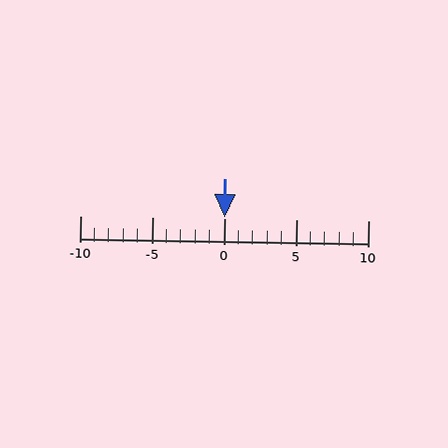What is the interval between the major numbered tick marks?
The major tick marks are spaced 5 units apart.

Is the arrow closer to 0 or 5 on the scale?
The arrow is closer to 0.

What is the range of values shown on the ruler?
The ruler shows values from -10 to 10.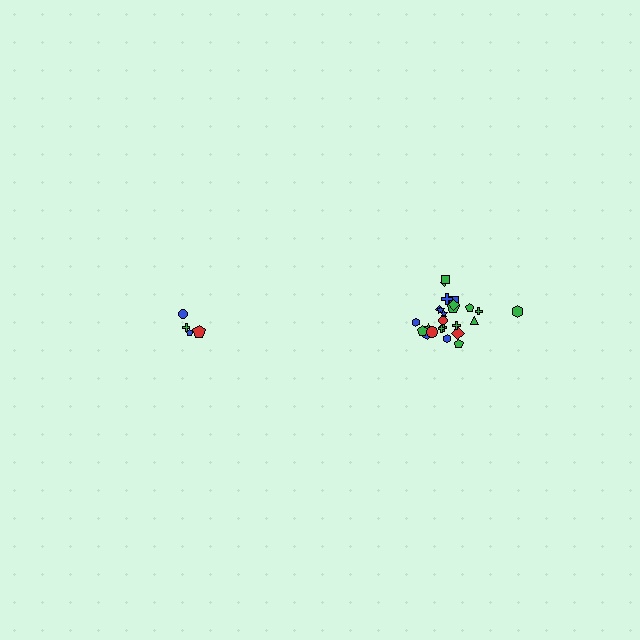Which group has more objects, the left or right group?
The right group.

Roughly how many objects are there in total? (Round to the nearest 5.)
Roughly 30 objects in total.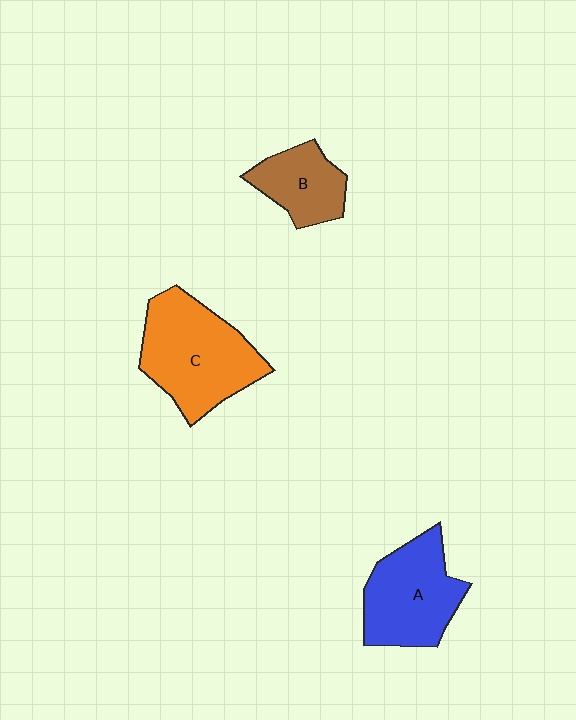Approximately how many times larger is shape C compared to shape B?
Approximately 1.9 times.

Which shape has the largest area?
Shape C (orange).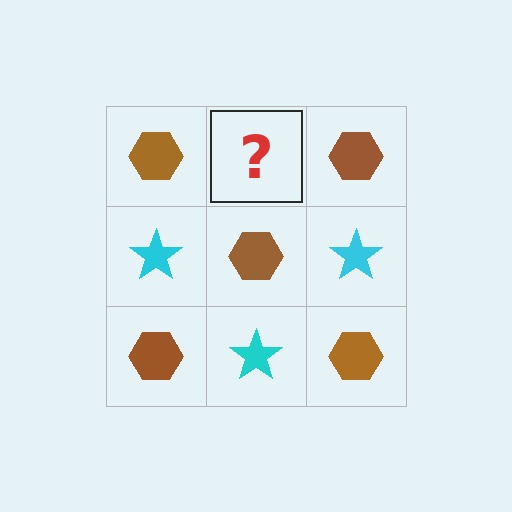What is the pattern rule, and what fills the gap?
The rule is that it alternates brown hexagon and cyan star in a checkerboard pattern. The gap should be filled with a cyan star.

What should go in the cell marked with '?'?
The missing cell should contain a cyan star.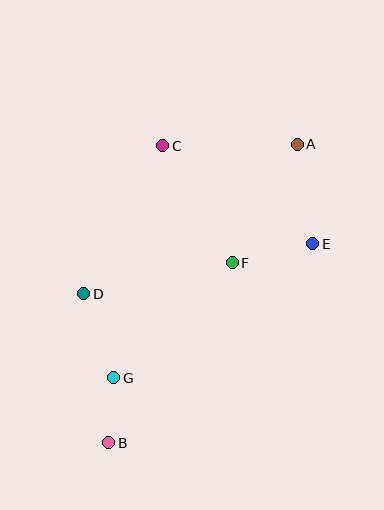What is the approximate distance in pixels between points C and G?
The distance between C and G is approximately 237 pixels.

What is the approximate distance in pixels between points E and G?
The distance between E and G is approximately 239 pixels.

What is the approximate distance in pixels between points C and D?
The distance between C and D is approximately 168 pixels.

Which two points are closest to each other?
Points B and G are closest to each other.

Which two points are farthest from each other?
Points A and B are farthest from each other.